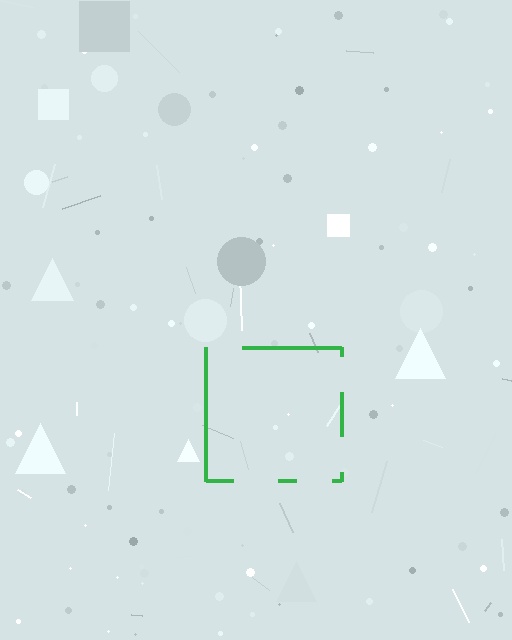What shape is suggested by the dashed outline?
The dashed outline suggests a square.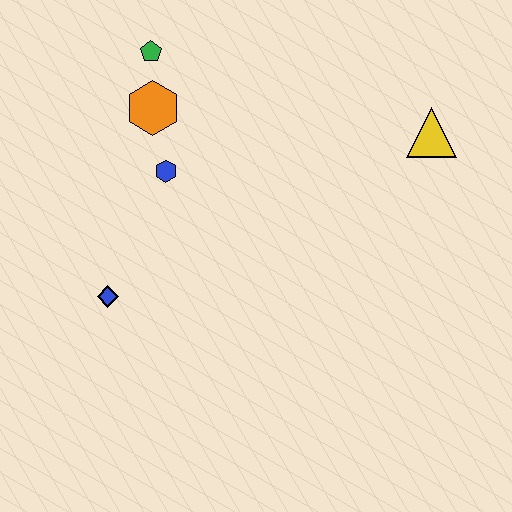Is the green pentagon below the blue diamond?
No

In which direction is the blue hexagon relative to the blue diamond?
The blue hexagon is above the blue diamond.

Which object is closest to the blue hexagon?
The orange hexagon is closest to the blue hexagon.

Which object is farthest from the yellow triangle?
The blue diamond is farthest from the yellow triangle.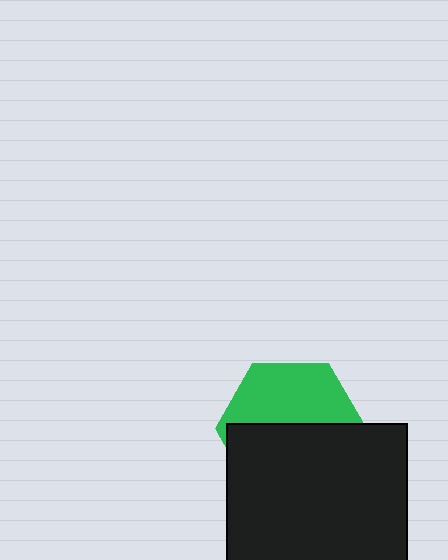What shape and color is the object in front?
The object in front is a black square.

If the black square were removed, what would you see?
You would see the complete green hexagon.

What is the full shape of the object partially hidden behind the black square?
The partially hidden object is a green hexagon.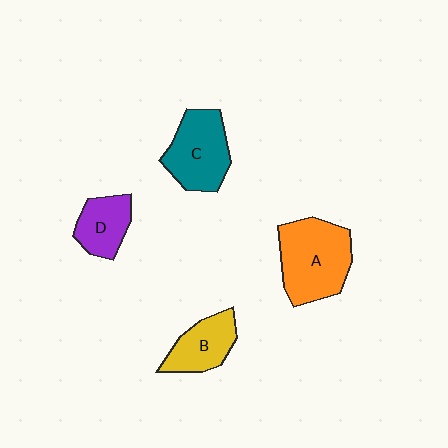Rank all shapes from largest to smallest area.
From largest to smallest: A (orange), C (teal), B (yellow), D (purple).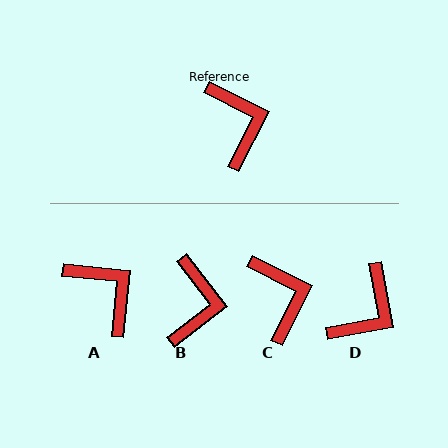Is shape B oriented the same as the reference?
No, it is off by about 25 degrees.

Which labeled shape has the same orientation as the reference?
C.